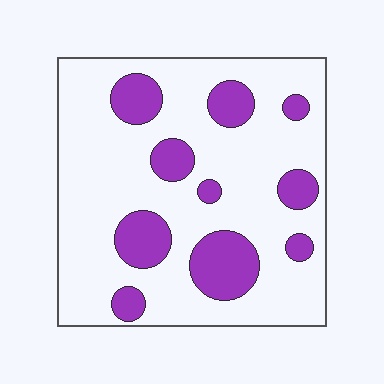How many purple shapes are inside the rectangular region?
10.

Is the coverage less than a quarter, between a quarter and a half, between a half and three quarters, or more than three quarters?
Less than a quarter.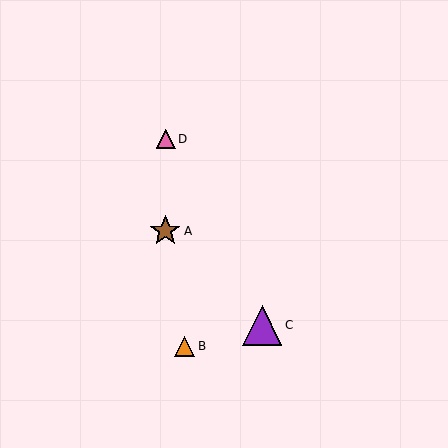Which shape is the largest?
The purple triangle (labeled C) is the largest.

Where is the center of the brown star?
The center of the brown star is at (165, 231).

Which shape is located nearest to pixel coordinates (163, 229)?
The brown star (labeled A) at (165, 231) is nearest to that location.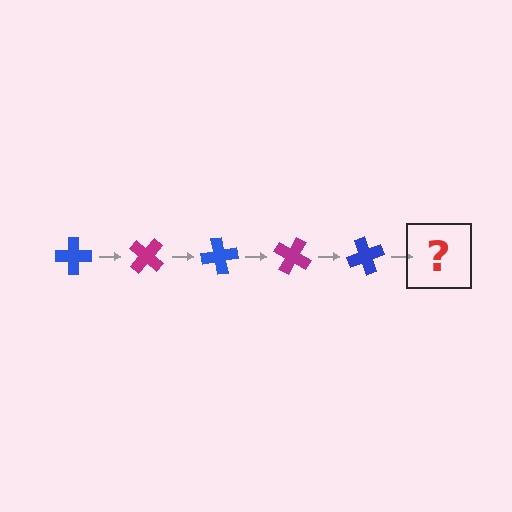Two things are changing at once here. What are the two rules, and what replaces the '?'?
The two rules are that it rotates 40 degrees each step and the color cycles through blue and magenta. The '?' should be a magenta cross, rotated 200 degrees from the start.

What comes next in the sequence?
The next element should be a magenta cross, rotated 200 degrees from the start.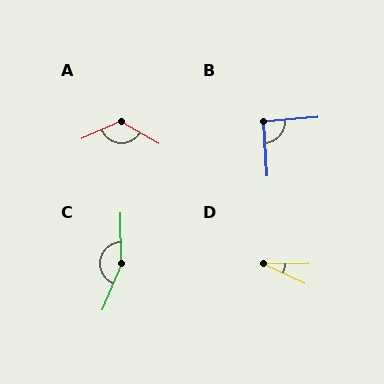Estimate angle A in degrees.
Approximately 126 degrees.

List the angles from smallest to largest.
D (26°), B (91°), A (126°), C (157°).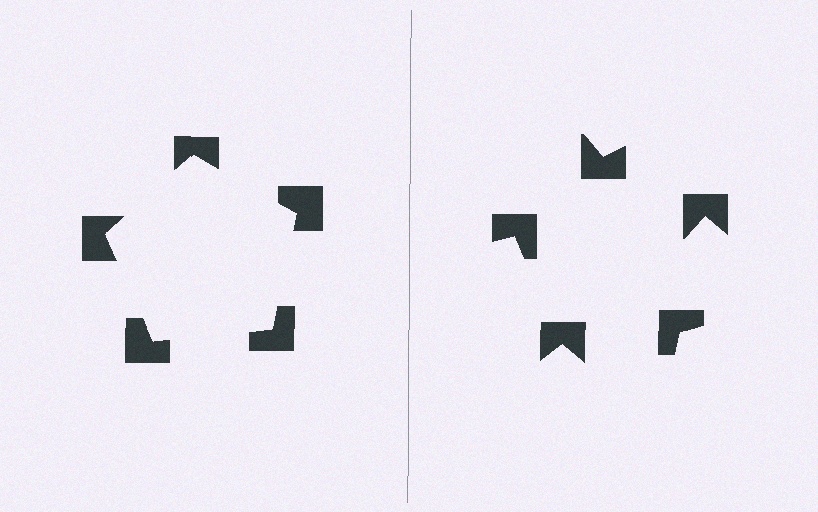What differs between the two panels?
The notched squares are positioned identically on both sides; only the wedge orientations differ. On the left they align to a pentagon; on the right they are misaligned.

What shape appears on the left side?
An illusory pentagon.